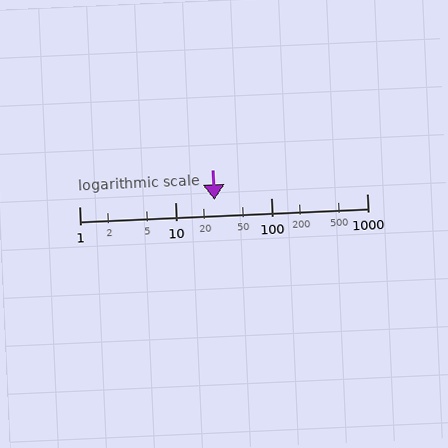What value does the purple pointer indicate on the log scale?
The pointer indicates approximately 26.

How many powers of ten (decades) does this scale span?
The scale spans 3 decades, from 1 to 1000.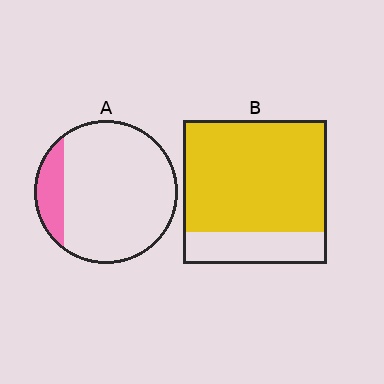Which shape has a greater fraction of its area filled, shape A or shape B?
Shape B.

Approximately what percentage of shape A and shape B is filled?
A is approximately 15% and B is approximately 80%.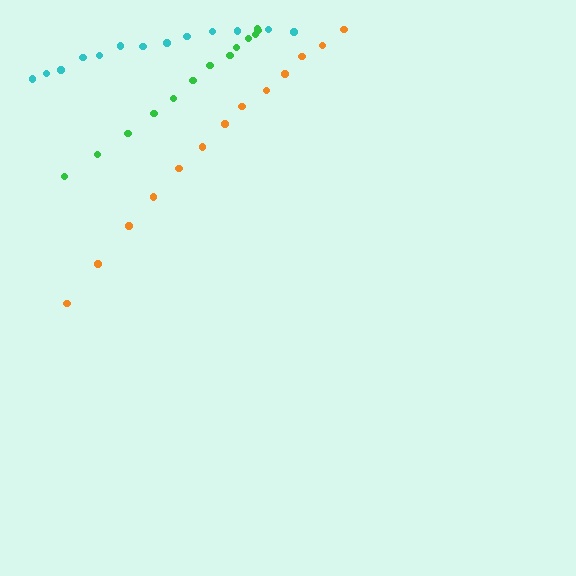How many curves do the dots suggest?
There are 3 distinct paths.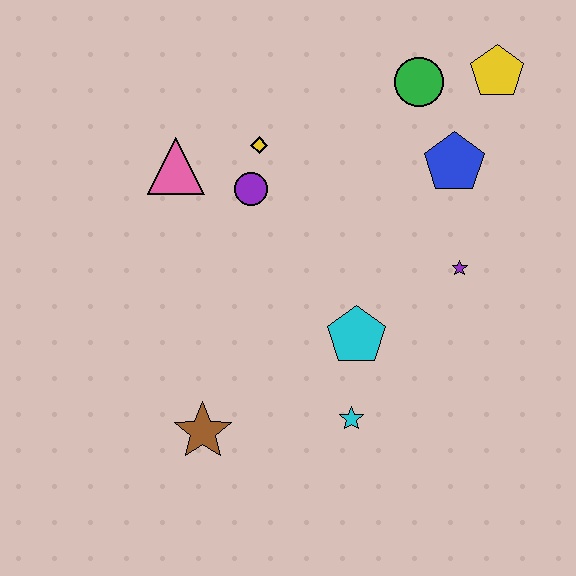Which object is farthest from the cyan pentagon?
The yellow pentagon is farthest from the cyan pentagon.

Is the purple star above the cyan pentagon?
Yes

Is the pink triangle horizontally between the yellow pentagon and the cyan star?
No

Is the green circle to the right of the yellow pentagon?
No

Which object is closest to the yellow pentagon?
The green circle is closest to the yellow pentagon.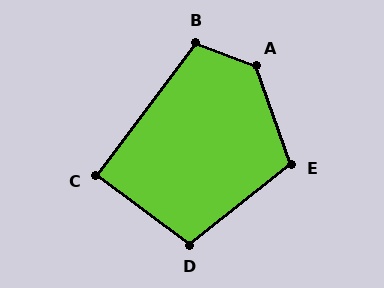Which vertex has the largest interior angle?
A, at approximately 130 degrees.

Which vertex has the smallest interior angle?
C, at approximately 90 degrees.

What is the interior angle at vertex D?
Approximately 105 degrees (obtuse).